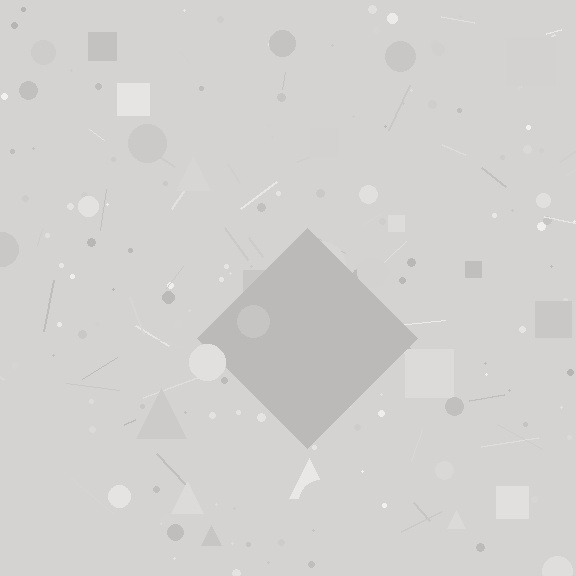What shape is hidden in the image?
A diamond is hidden in the image.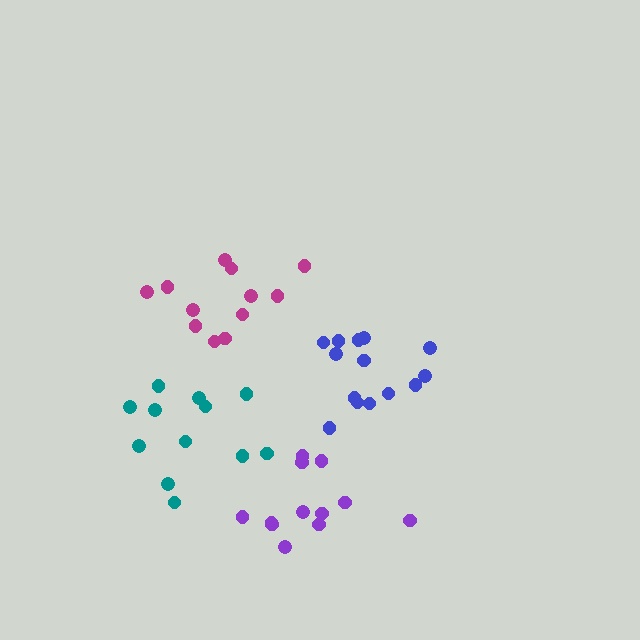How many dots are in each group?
Group 1: 12 dots, Group 2: 14 dots, Group 3: 12 dots, Group 4: 12 dots (50 total).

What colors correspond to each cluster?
The clusters are colored: teal, blue, purple, magenta.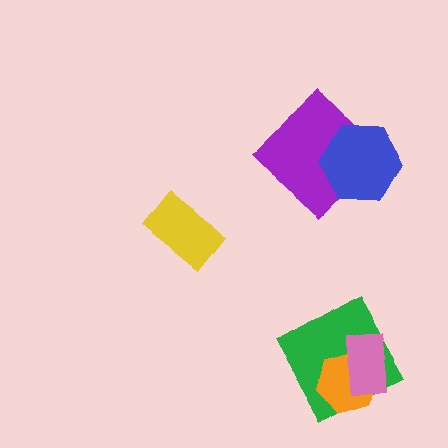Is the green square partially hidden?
Yes, it is partially covered by another shape.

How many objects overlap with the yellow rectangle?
0 objects overlap with the yellow rectangle.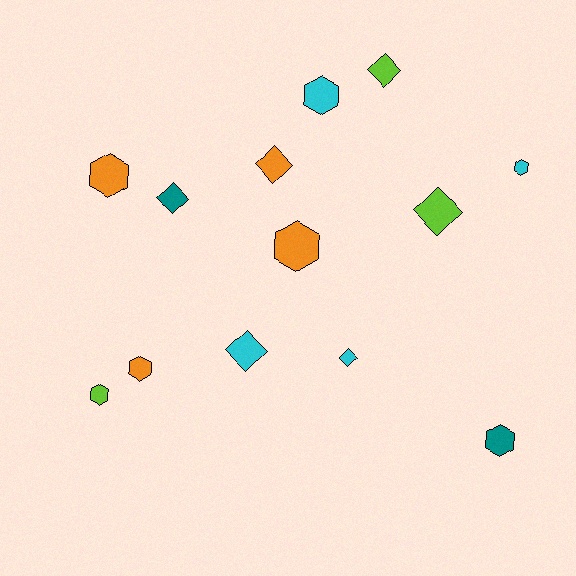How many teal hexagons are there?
There is 1 teal hexagon.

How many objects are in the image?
There are 13 objects.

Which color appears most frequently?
Cyan, with 4 objects.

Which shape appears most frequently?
Hexagon, with 7 objects.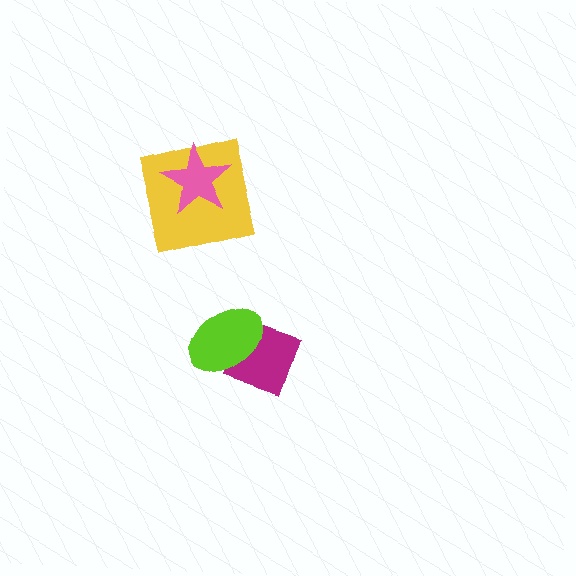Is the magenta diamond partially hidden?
Yes, it is partially covered by another shape.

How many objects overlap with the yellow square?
1 object overlaps with the yellow square.